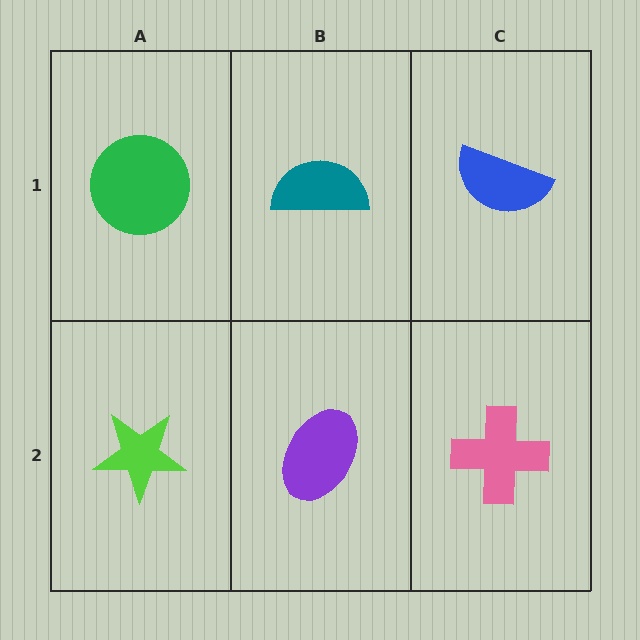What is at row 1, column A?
A green circle.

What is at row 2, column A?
A lime star.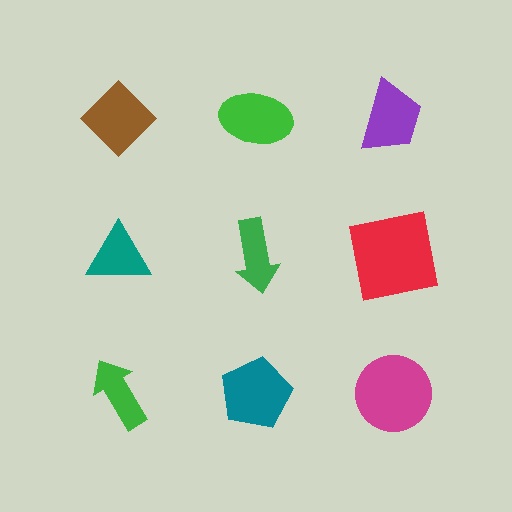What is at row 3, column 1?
A green arrow.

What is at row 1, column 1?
A brown diamond.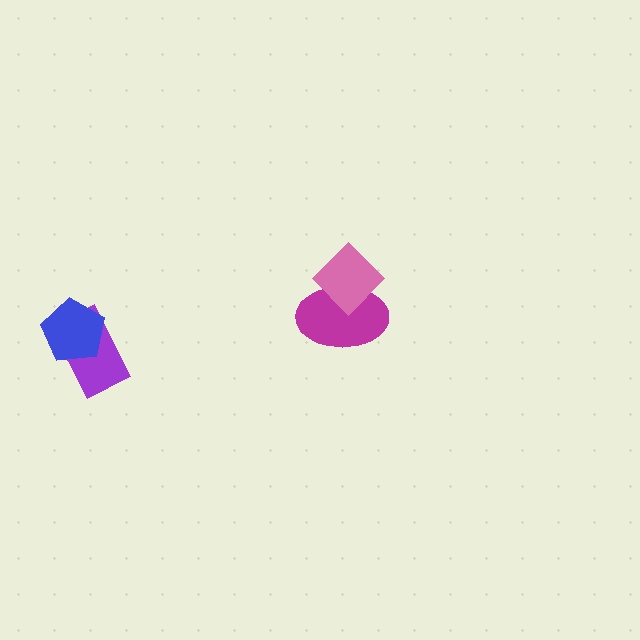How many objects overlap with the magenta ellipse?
1 object overlaps with the magenta ellipse.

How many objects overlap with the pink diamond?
1 object overlaps with the pink diamond.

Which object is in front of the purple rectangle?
The blue pentagon is in front of the purple rectangle.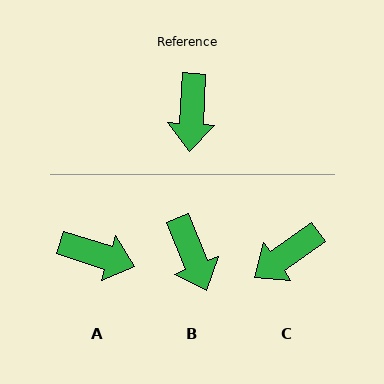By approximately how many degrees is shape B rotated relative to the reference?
Approximately 25 degrees counter-clockwise.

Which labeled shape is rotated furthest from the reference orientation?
A, about 75 degrees away.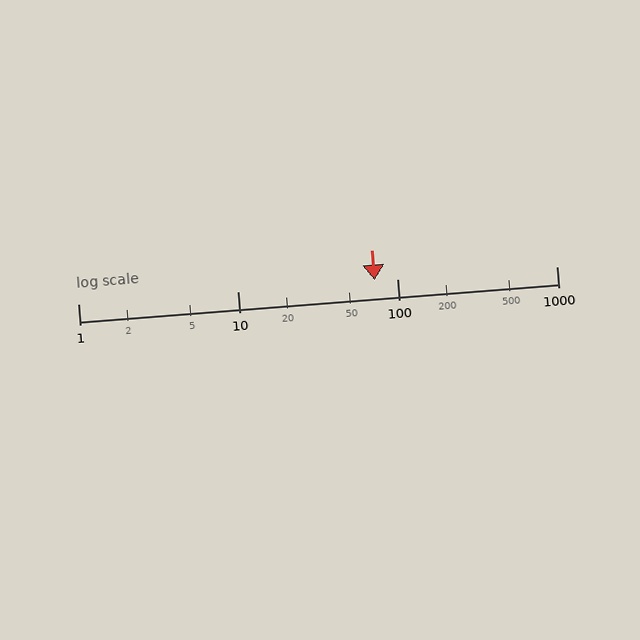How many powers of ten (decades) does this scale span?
The scale spans 3 decades, from 1 to 1000.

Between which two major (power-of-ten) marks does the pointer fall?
The pointer is between 10 and 100.